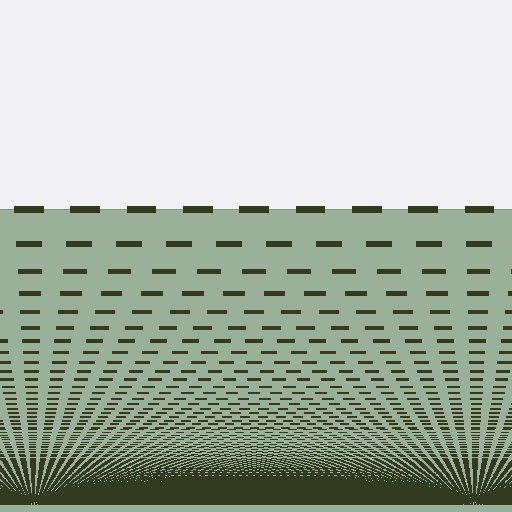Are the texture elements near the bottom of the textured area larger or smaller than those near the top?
Smaller. The gradient is inverted — elements near the bottom are smaller and denser.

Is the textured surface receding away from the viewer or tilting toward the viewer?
The surface appears to tilt toward the viewer. Texture elements get larger and sparser toward the top.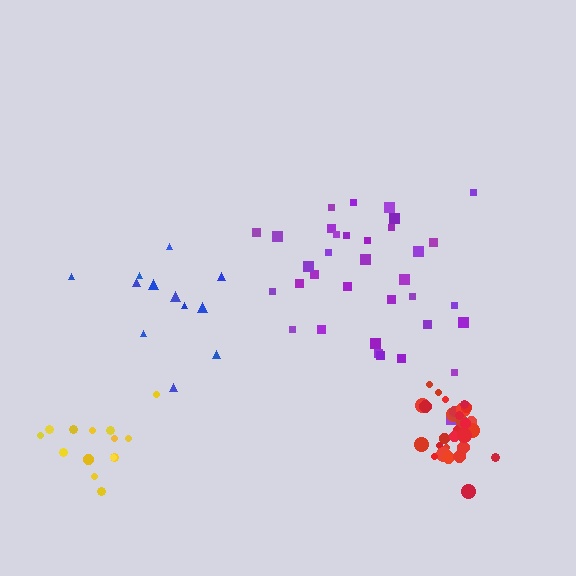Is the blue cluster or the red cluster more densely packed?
Red.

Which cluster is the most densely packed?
Red.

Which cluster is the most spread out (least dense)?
Purple.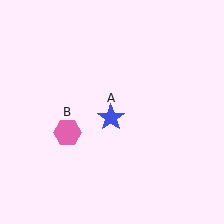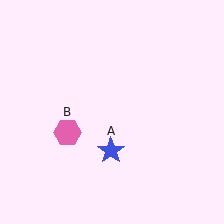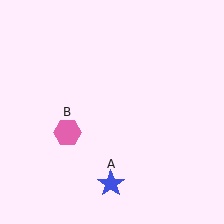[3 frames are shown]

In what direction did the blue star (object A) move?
The blue star (object A) moved down.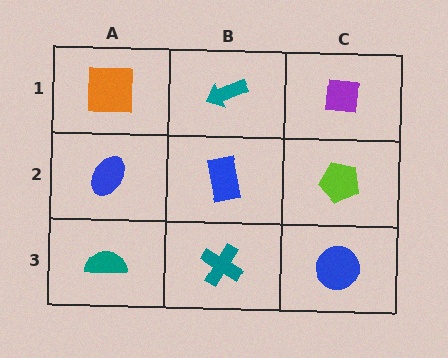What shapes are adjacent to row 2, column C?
A purple square (row 1, column C), a blue circle (row 3, column C), a blue rectangle (row 2, column B).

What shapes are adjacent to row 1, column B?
A blue rectangle (row 2, column B), an orange square (row 1, column A), a purple square (row 1, column C).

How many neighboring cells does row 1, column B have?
3.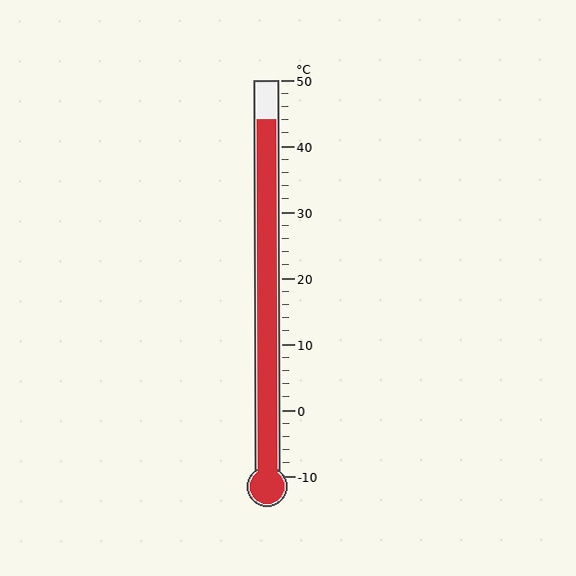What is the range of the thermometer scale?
The thermometer scale ranges from -10°C to 50°C.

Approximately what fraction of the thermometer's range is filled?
The thermometer is filled to approximately 90% of its range.